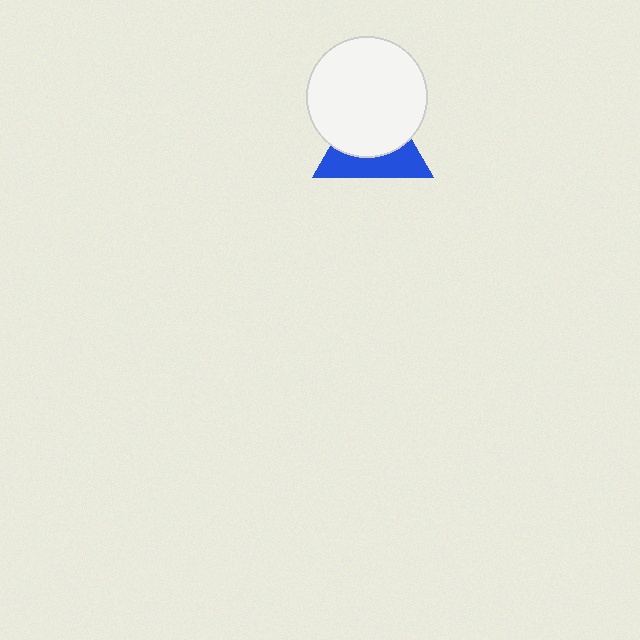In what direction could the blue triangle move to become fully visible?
The blue triangle could move down. That would shift it out from behind the white circle entirely.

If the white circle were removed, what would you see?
You would see the complete blue triangle.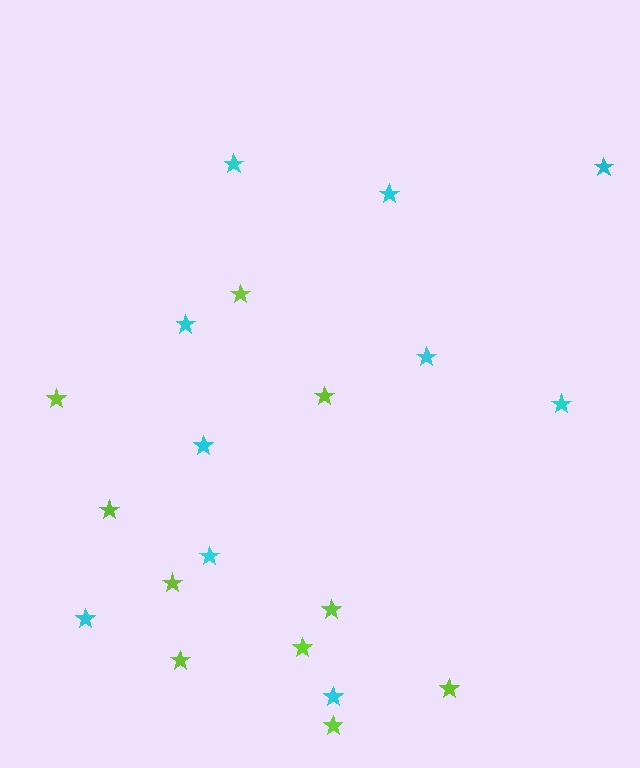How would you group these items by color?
There are 2 groups: one group of lime stars (10) and one group of cyan stars (10).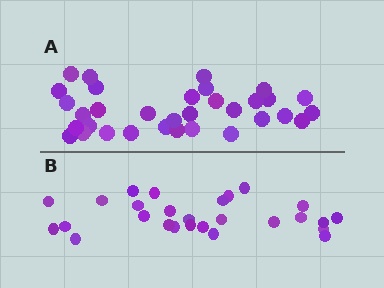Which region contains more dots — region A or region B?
Region A (the top region) has more dots.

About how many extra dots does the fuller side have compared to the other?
Region A has about 6 more dots than region B.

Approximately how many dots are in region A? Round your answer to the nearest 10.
About 30 dots. (The exact count is 33, which rounds to 30.)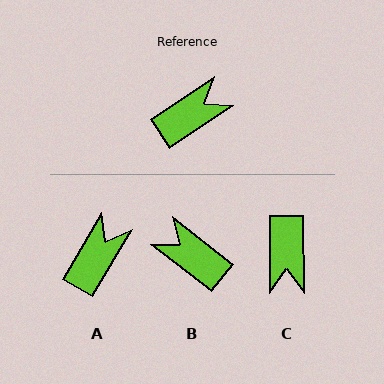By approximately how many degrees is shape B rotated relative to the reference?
Approximately 108 degrees counter-clockwise.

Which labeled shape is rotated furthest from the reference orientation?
C, about 124 degrees away.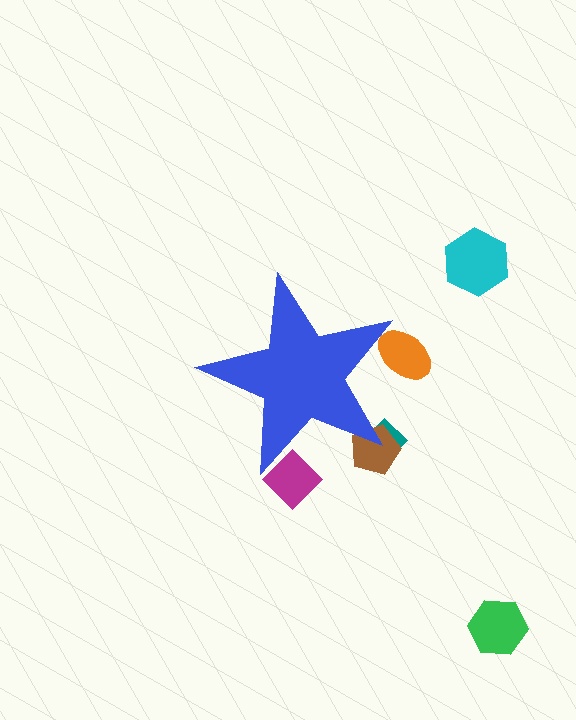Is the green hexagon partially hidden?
No, the green hexagon is fully visible.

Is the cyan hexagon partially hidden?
No, the cyan hexagon is fully visible.